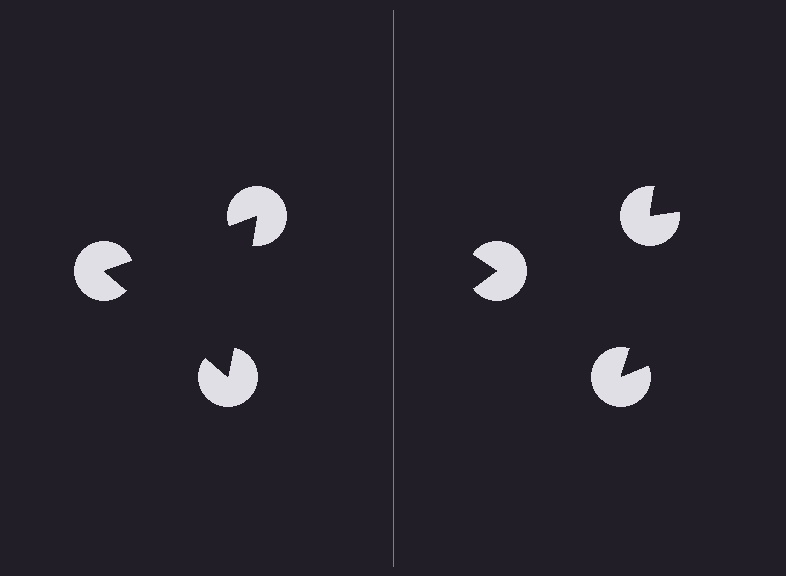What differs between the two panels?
The pac-man discs are positioned identically on both sides; only the wedge orientations differ. On the left they align to a triangle; on the right they are misaligned.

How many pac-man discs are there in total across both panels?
6 — 3 on each side.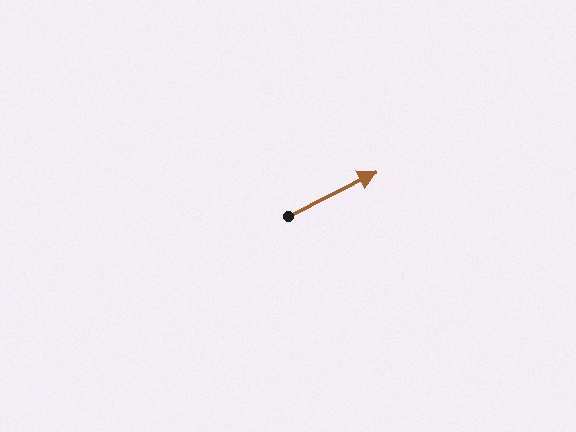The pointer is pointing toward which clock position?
Roughly 2 o'clock.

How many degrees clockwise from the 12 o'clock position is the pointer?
Approximately 63 degrees.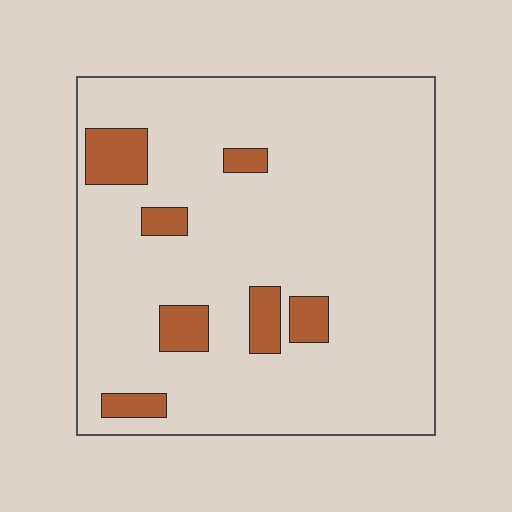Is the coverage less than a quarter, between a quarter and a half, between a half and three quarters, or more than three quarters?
Less than a quarter.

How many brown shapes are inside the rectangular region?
7.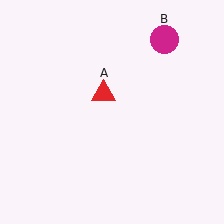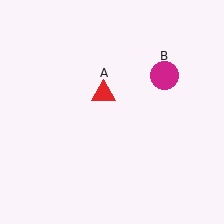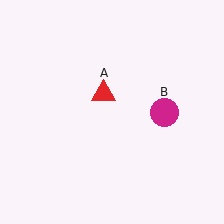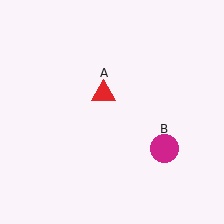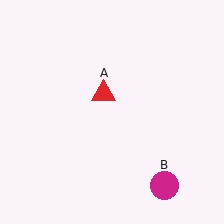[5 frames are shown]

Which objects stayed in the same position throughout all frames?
Red triangle (object A) remained stationary.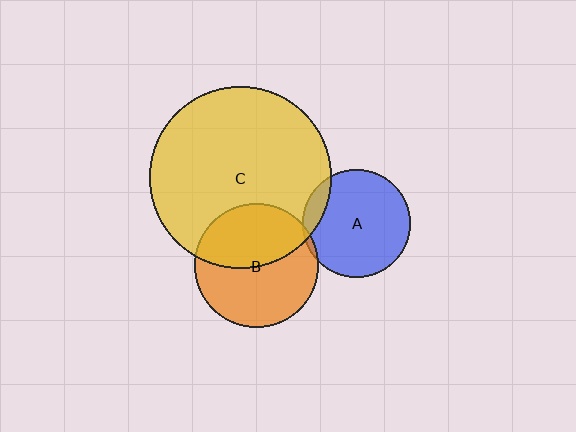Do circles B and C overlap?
Yes.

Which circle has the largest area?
Circle C (yellow).